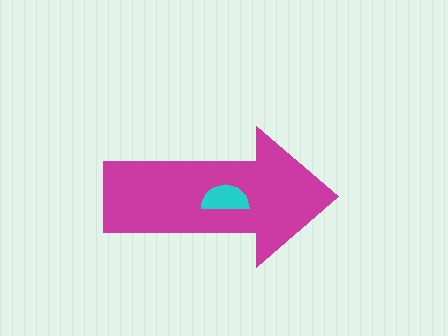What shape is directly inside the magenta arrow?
The cyan semicircle.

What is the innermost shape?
The cyan semicircle.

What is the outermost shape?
The magenta arrow.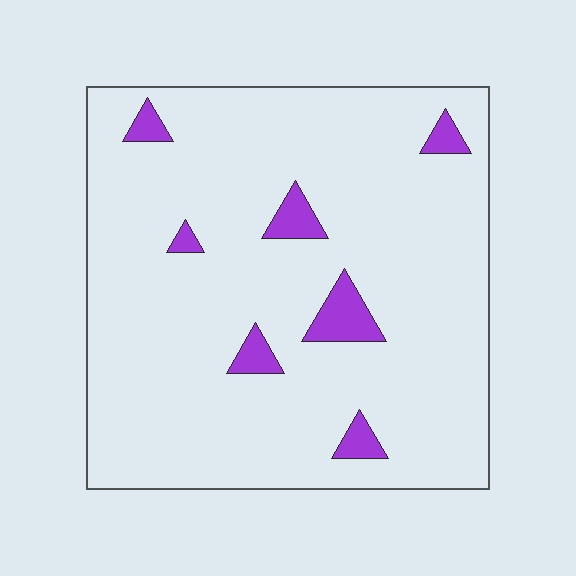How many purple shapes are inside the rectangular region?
7.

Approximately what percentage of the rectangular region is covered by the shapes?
Approximately 5%.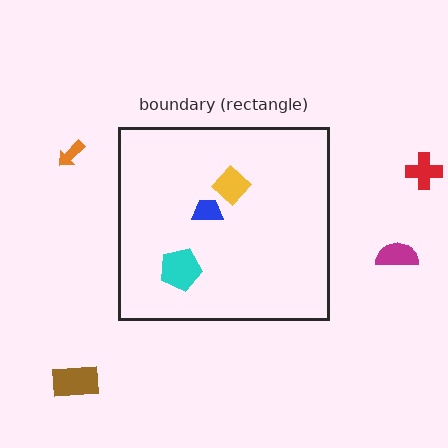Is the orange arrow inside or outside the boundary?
Outside.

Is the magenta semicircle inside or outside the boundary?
Outside.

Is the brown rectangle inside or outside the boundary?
Outside.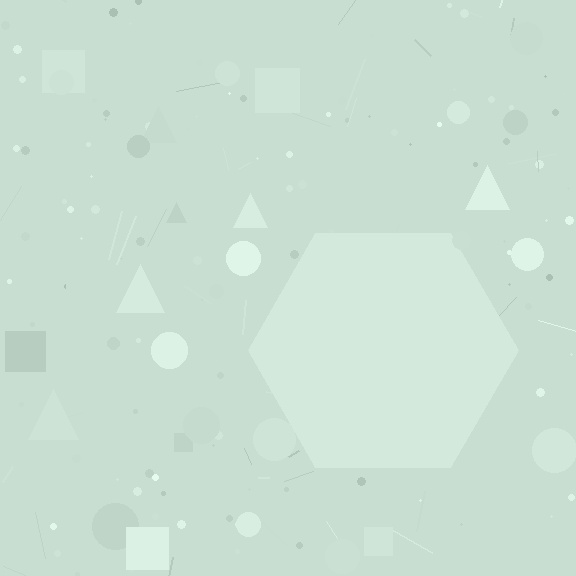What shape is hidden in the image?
A hexagon is hidden in the image.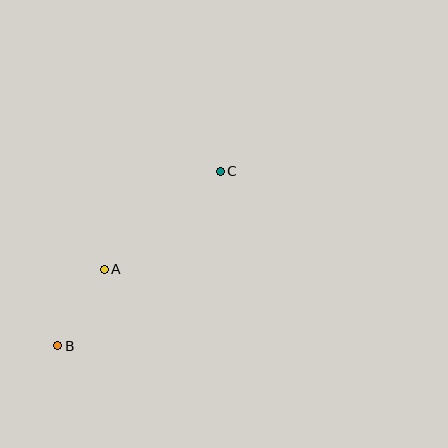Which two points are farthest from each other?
Points B and C are farthest from each other.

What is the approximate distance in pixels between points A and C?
The distance between A and C is approximately 152 pixels.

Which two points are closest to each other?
Points A and B are closest to each other.